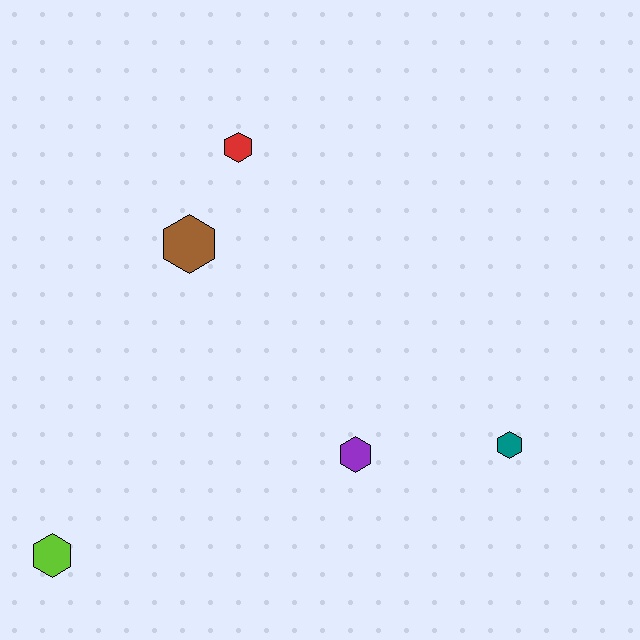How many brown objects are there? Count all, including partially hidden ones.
There is 1 brown object.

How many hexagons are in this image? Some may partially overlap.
There are 5 hexagons.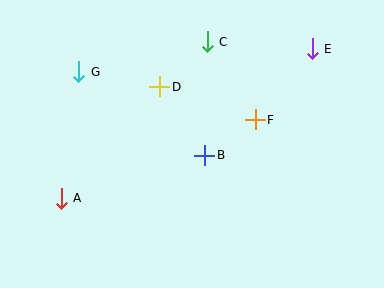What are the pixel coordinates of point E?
Point E is at (312, 49).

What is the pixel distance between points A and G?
The distance between A and G is 127 pixels.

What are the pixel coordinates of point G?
Point G is at (79, 72).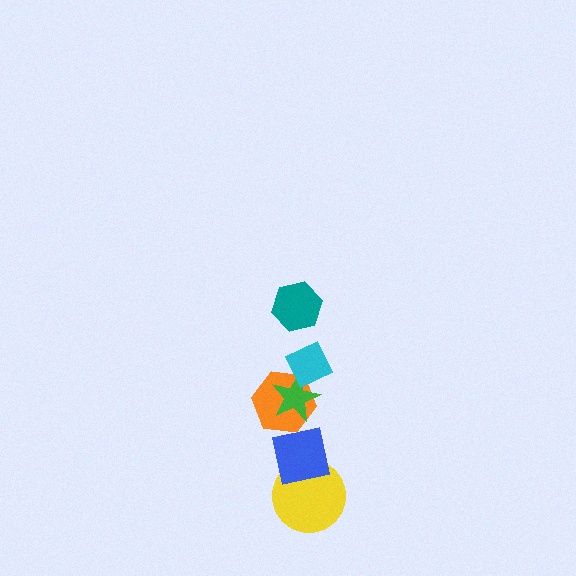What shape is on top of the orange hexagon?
The green star is on top of the orange hexagon.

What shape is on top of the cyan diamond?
The teal hexagon is on top of the cyan diamond.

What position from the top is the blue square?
The blue square is 5th from the top.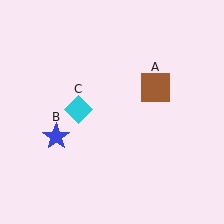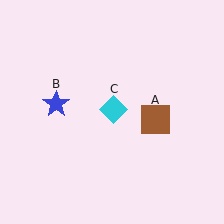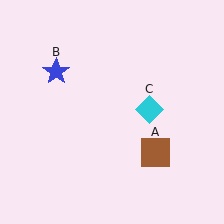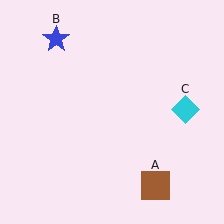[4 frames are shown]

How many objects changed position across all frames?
3 objects changed position: brown square (object A), blue star (object B), cyan diamond (object C).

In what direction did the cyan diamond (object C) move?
The cyan diamond (object C) moved right.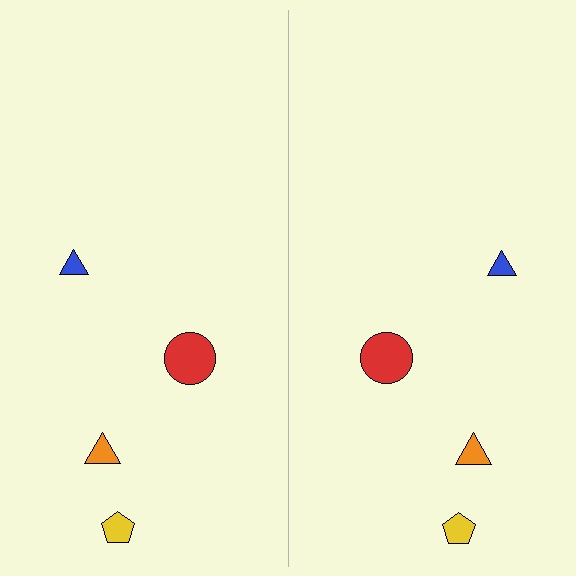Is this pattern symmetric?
Yes, this pattern has bilateral (reflection) symmetry.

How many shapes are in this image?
There are 8 shapes in this image.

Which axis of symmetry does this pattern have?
The pattern has a vertical axis of symmetry running through the center of the image.